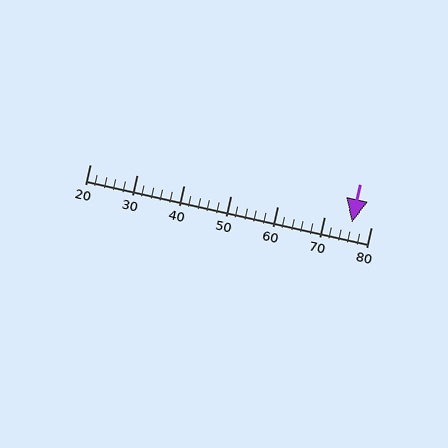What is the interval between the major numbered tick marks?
The major tick marks are spaced 10 units apart.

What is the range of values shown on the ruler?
The ruler shows values from 20 to 80.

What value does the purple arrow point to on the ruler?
The purple arrow points to approximately 76.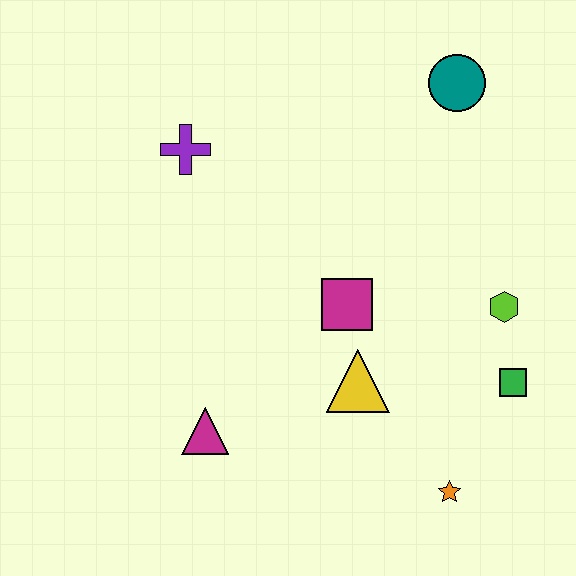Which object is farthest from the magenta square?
The teal circle is farthest from the magenta square.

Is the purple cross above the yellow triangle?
Yes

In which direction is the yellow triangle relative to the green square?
The yellow triangle is to the left of the green square.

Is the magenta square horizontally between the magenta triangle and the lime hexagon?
Yes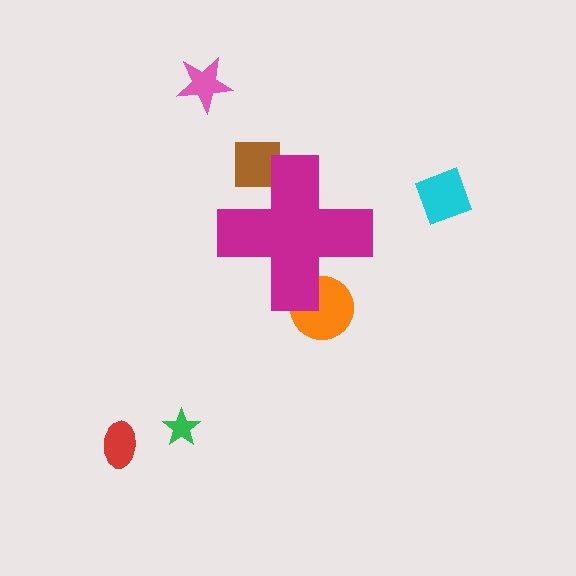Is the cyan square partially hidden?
No, the cyan square is fully visible.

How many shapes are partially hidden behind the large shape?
2 shapes are partially hidden.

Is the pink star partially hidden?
No, the pink star is fully visible.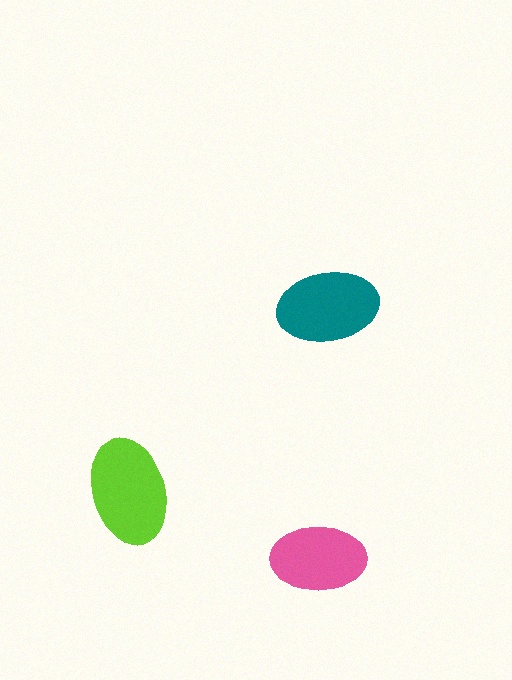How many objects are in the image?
There are 3 objects in the image.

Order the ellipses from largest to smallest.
the lime one, the teal one, the pink one.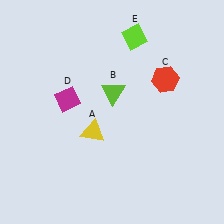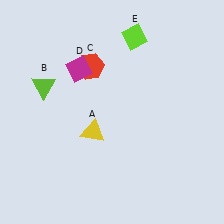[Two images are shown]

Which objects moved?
The objects that moved are: the lime triangle (B), the red hexagon (C), the magenta diamond (D).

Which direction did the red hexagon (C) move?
The red hexagon (C) moved left.